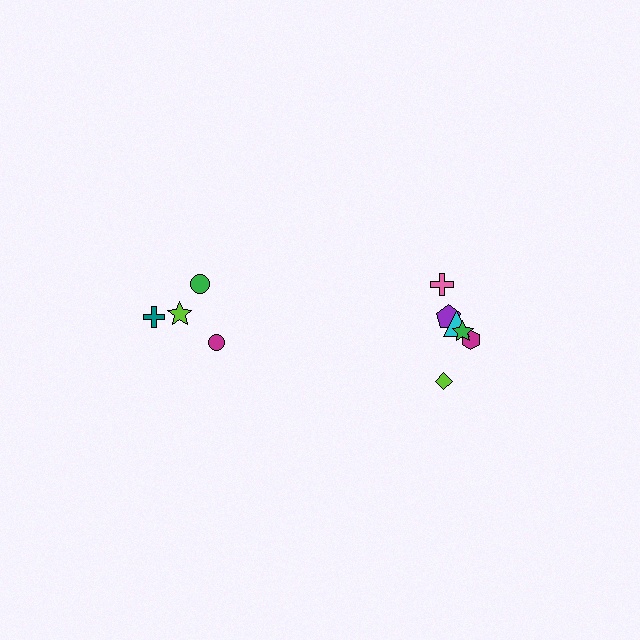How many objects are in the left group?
There are 4 objects.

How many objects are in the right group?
There are 6 objects.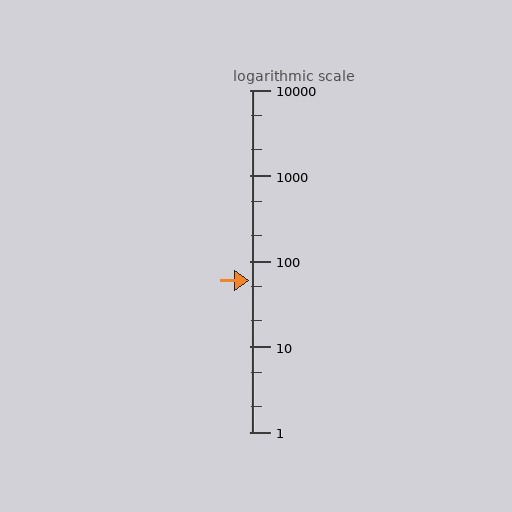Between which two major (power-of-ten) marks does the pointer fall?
The pointer is between 10 and 100.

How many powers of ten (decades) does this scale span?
The scale spans 4 decades, from 1 to 10000.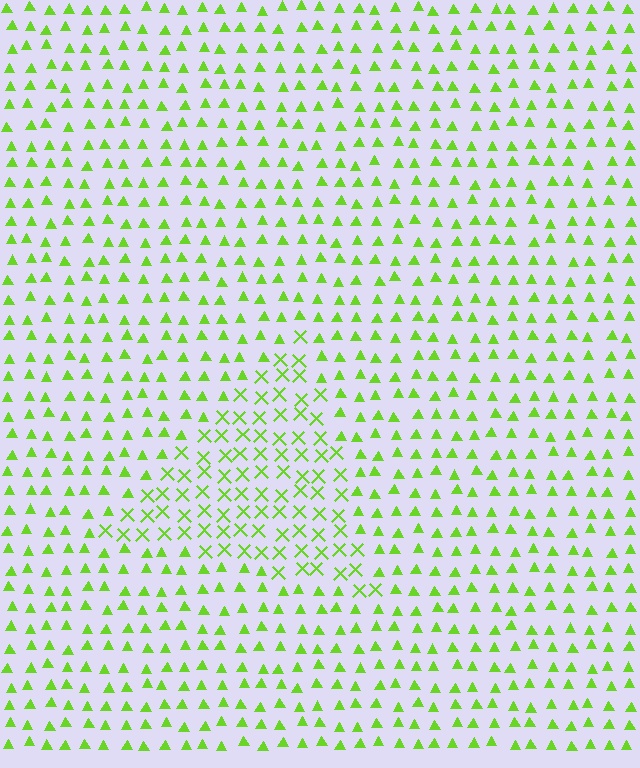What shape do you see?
I see a triangle.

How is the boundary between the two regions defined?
The boundary is defined by a change in element shape: X marks inside vs. triangles outside. All elements share the same color and spacing.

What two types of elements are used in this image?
The image uses X marks inside the triangle region and triangles outside it.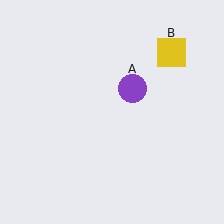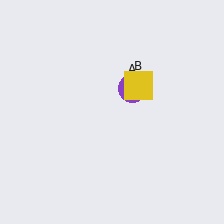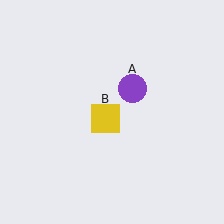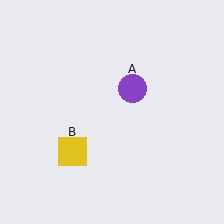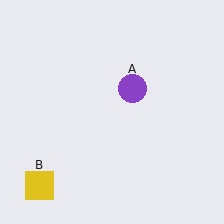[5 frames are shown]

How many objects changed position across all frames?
1 object changed position: yellow square (object B).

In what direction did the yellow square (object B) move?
The yellow square (object B) moved down and to the left.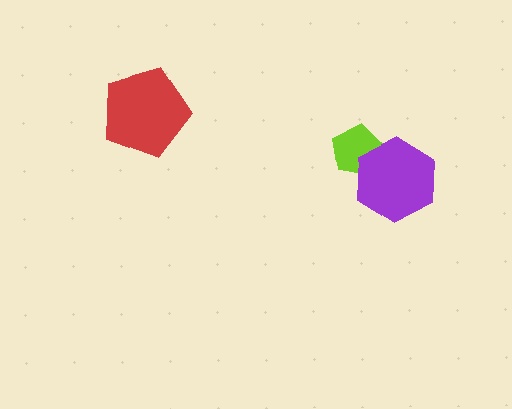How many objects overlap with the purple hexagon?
1 object overlaps with the purple hexagon.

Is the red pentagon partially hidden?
No, no other shape covers it.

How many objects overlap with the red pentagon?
0 objects overlap with the red pentagon.